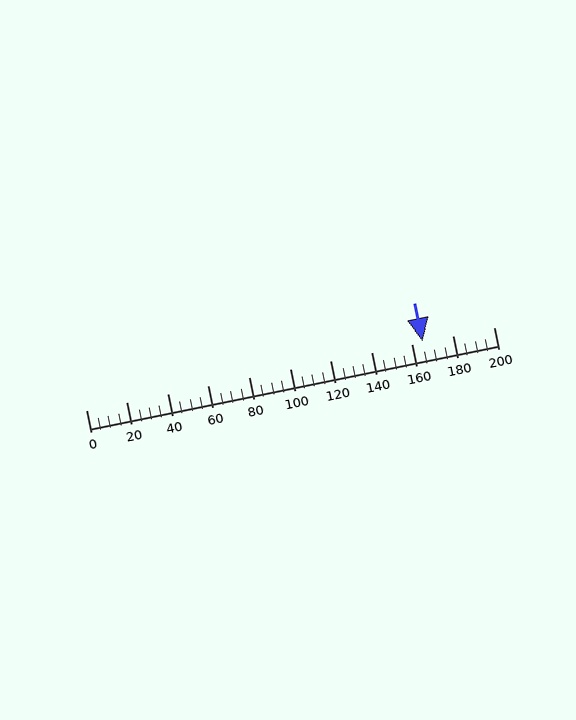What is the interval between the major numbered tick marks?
The major tick marks are spaced 20 units apart.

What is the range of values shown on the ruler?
The ruler shows values from 0 to 200.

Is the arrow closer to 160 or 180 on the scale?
The arrow is closer to 160.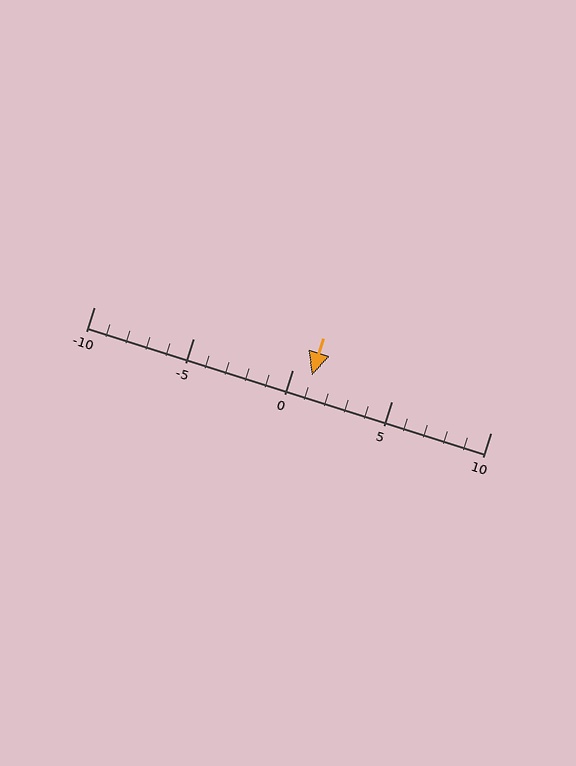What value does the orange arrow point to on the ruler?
The orange arrow points to approximately 1.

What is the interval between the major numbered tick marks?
The major tick marks are spaced 5 units apart.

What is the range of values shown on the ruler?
The ruler shows values from -10 to 10.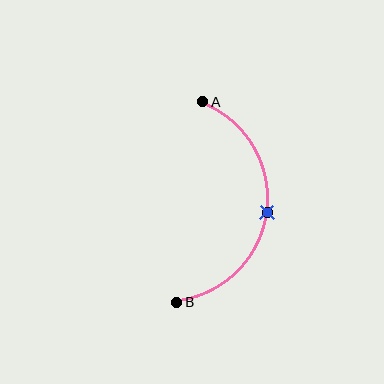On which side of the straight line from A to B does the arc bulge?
The arc bulges to the right of the straight line connecting A and B.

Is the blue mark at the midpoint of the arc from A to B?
Yes. The blue mark lies on the arc at equal arc-length from both A and B — it is the arc midpoint.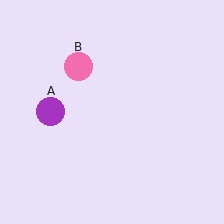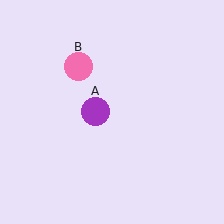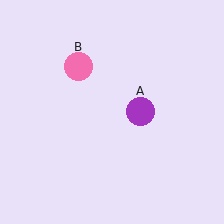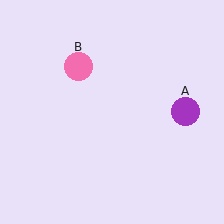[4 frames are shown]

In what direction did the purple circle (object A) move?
The purple circle (object A) moved right.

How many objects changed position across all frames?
1 object changed position: purple circle (object A).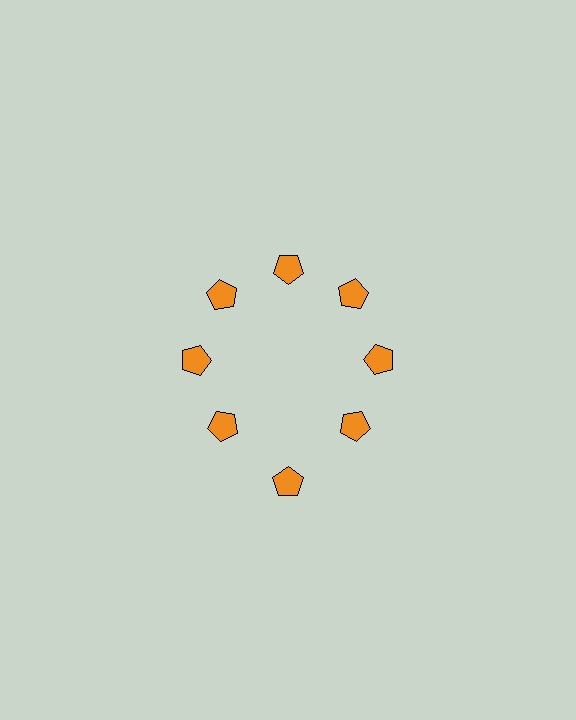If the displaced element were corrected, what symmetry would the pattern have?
It would have 8-fold rotational symmetry — the pattern would map onto itself every 45 degrees.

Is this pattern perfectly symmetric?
No. The 8 orange pentagons are arranged in a ring, but one element near the 6 o'clock position is pushed outward from the center, breaking the 8-fold rotational symmetry.